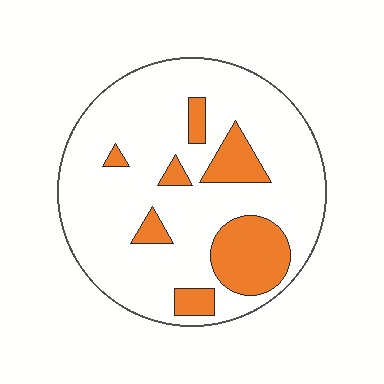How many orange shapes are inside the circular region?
7.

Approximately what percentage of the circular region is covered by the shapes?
Approximately 20%.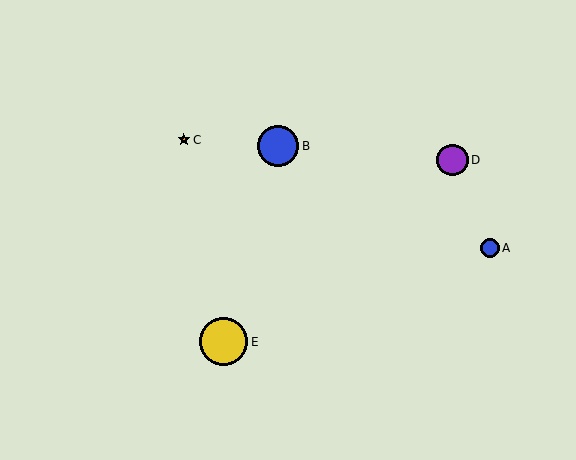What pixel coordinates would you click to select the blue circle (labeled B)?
Click at (278, 146) to select the blue circle B.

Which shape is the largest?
The yellow circle (labeled E) is the largest.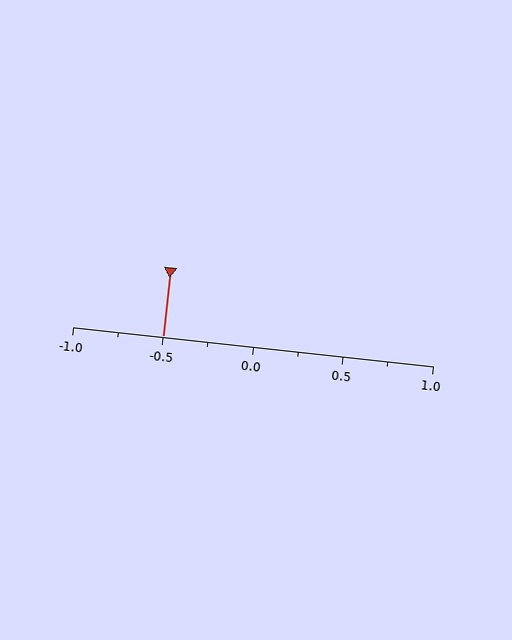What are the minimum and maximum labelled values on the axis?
The axis runs from -1.0 to 1.0.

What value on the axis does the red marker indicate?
The marker indicates approximately -0.5.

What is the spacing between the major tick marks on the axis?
The major ticks are spaced 0.5 apart.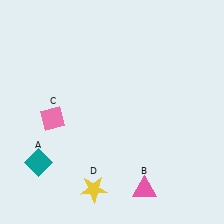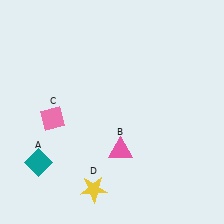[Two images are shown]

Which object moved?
The pink triangle (B) moved up.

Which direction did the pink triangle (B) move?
The pink triangle (B) moved up.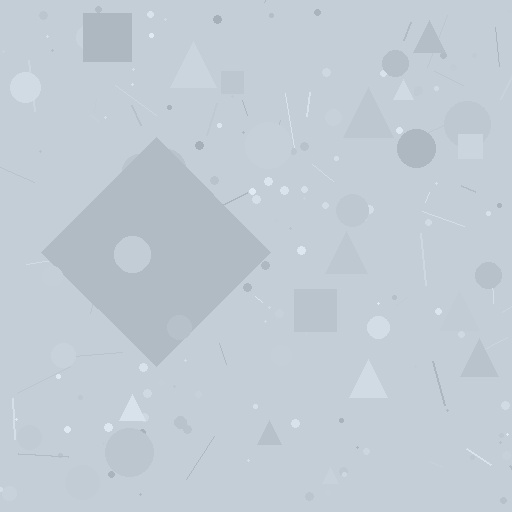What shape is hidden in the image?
A diamond is hidden in the image.